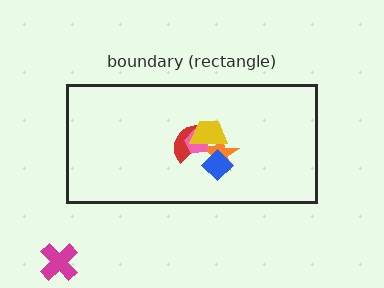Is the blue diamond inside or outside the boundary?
Inside.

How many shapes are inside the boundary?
5 inside, 1 outside.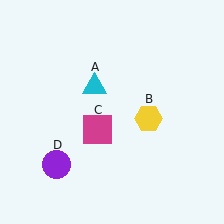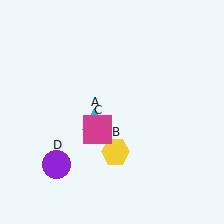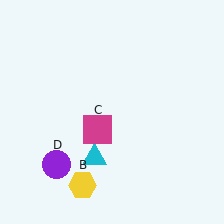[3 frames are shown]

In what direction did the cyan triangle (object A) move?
The cyan triangle (object A) moved down.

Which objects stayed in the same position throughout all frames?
Magenta square (object C) and purple circle (object D) remained stationary.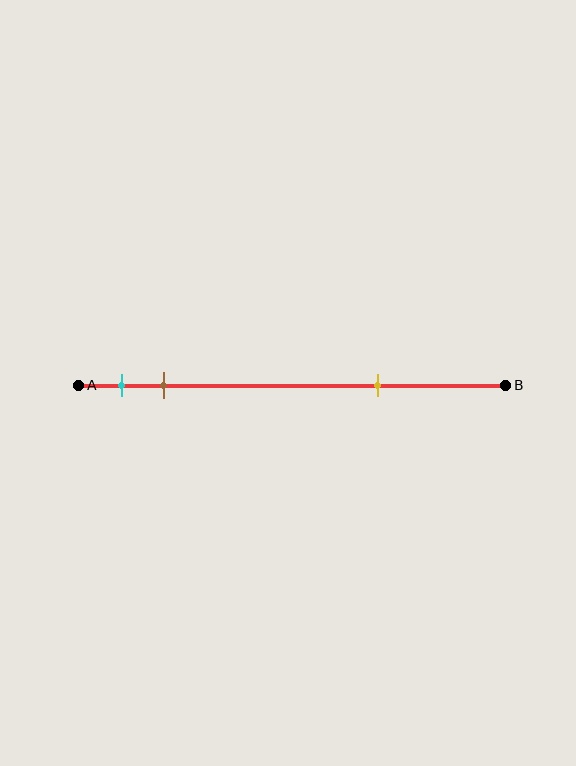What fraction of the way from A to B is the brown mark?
The brown mark is approximately 20% (0.2) of the way from A to B.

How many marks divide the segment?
There are 3 marks dividing the segment.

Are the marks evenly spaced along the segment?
No, the marks are not evenly spaced.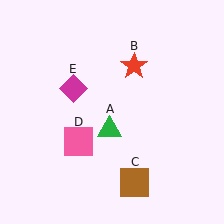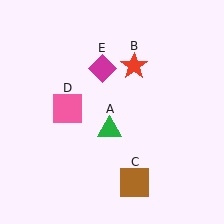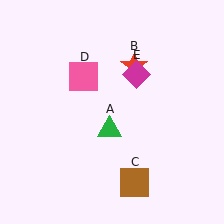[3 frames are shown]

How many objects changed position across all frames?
2 objects changed position: pink square (object D), magenta diamond (object E).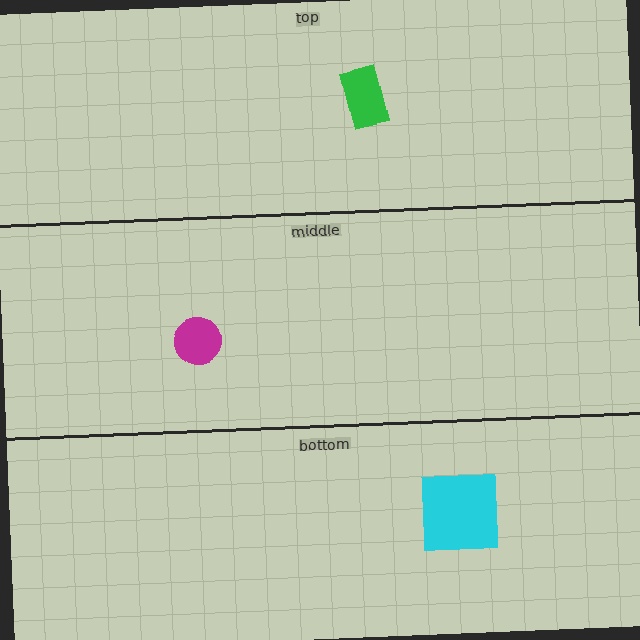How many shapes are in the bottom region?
1.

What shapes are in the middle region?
The magenta circle.